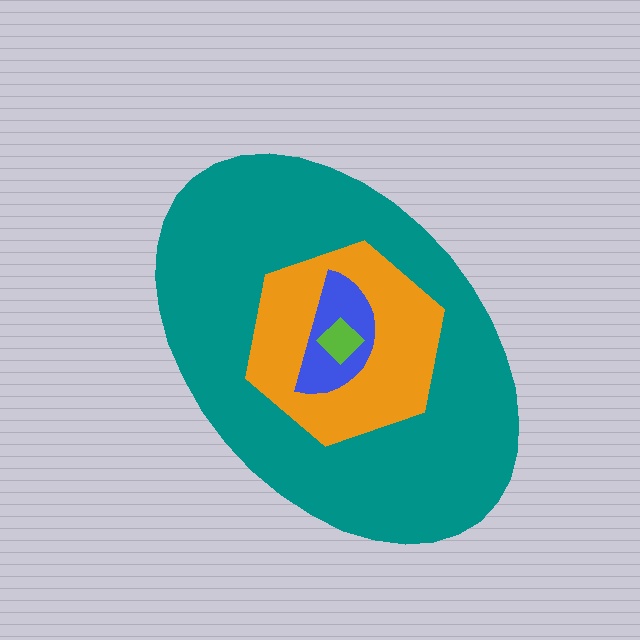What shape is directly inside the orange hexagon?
The blue semicircle.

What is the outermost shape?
The teal ellipse.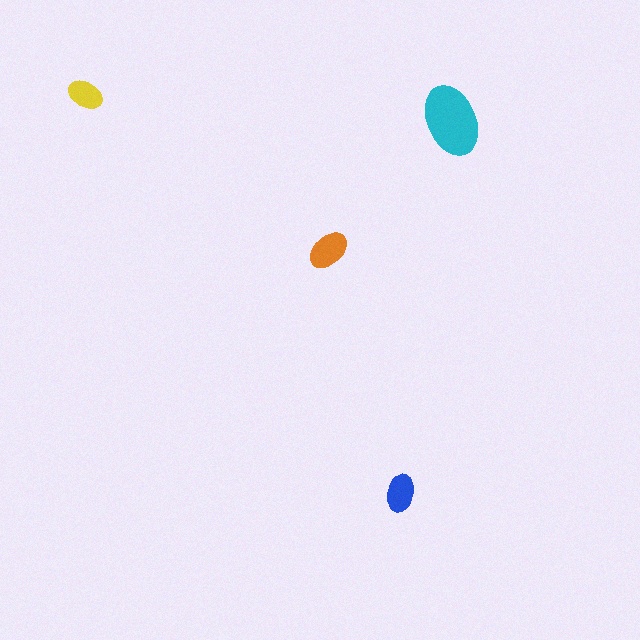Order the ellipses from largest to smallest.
the cyan one, the orange one, the blue one, the yellow one.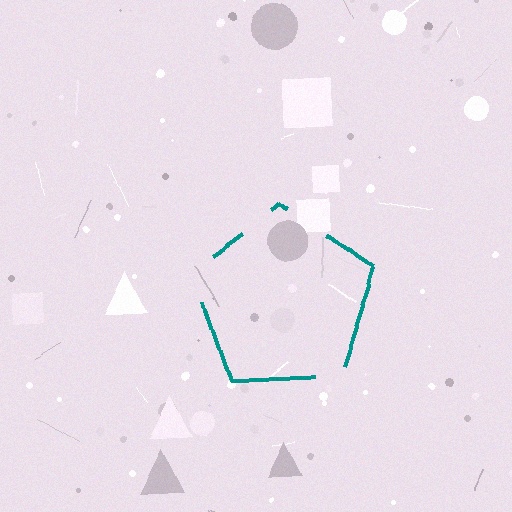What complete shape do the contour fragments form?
The contour fragments form a pentagon.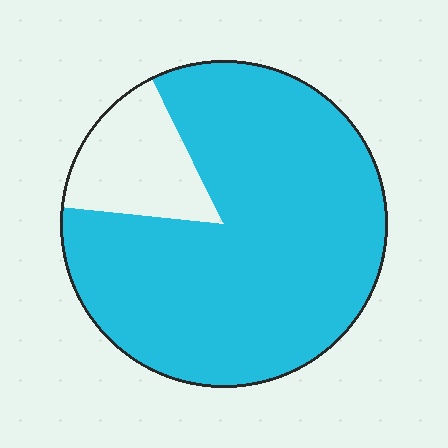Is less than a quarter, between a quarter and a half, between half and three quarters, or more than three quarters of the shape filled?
More than three quarters.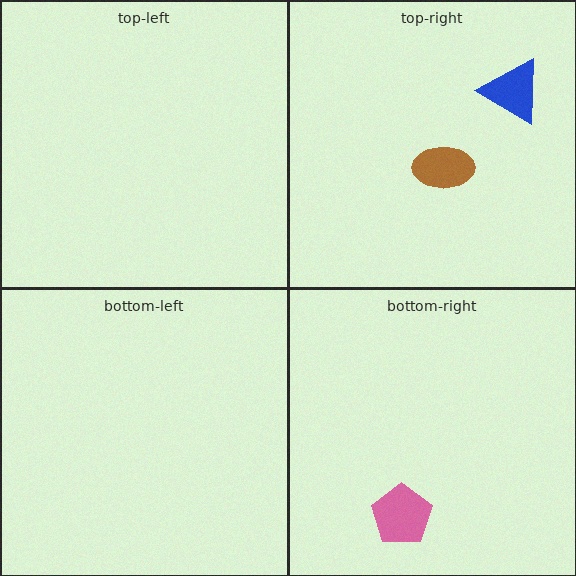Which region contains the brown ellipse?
The top-right region.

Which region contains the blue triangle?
The top-right region.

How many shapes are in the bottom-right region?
1.